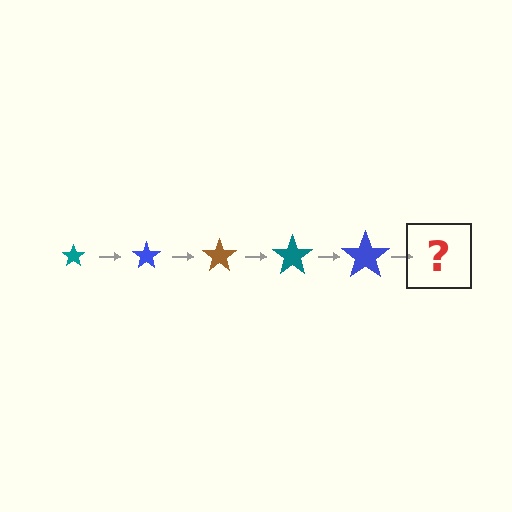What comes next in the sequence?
The next element should be a brown star, larger than the previous one.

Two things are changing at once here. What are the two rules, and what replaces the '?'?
The two rules are that the star grows larger each step and the color cycles through teal, blue, and brown. The '?' should be a brown star, larger than the previous one.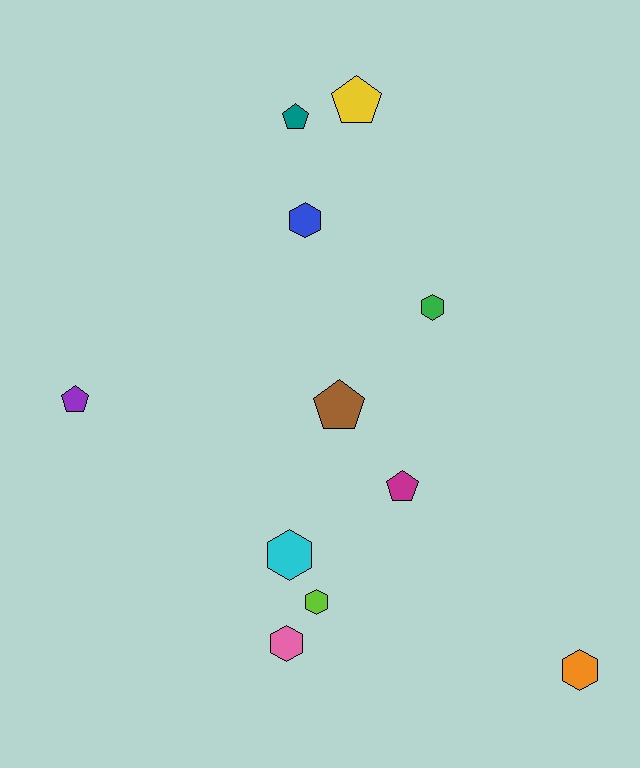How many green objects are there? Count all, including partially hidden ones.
There is 1 green object.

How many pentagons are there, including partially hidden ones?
There are 5 pentagons.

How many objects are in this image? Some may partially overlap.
There are 11 objects.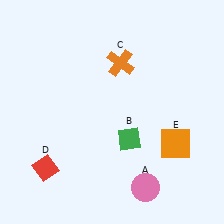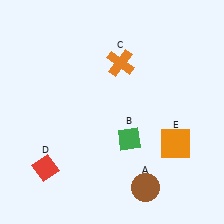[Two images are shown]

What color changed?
The circle (A) changed from pink in Image 1 to brown in Image 2.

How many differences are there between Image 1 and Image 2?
There is 1 difference between the two images.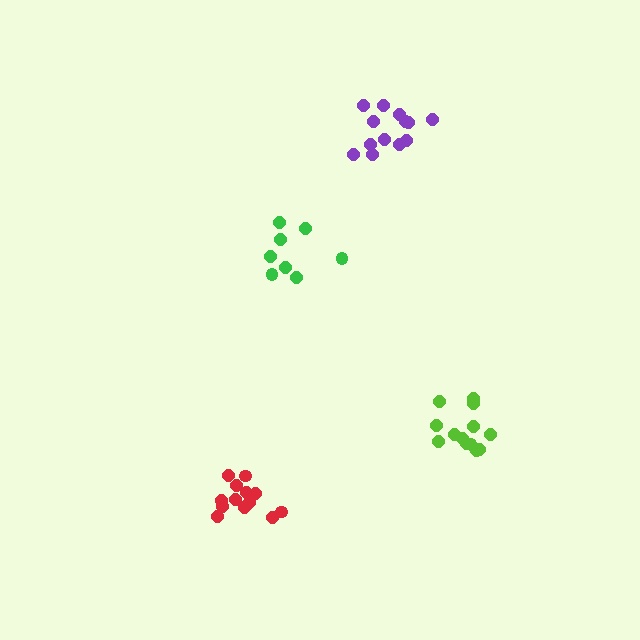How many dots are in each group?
Group 1: 13 dots, Group 2: 13 dots, Group 3: 8 dots, Group 4: 13 dots (47 total).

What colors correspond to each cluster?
The clusters are colored: lime, red, green, purple.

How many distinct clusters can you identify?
There are 4 distinct clusters.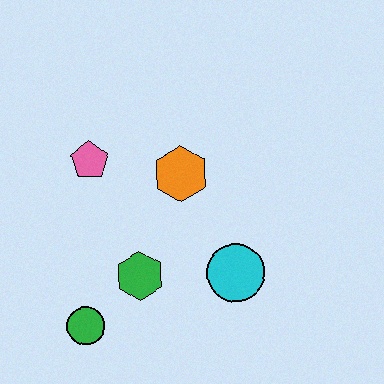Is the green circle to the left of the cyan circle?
Yes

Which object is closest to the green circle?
The green hexagon is closest to the green circle.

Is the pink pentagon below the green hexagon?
No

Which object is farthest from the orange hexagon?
The green circle is farthest from the orange hexagon.